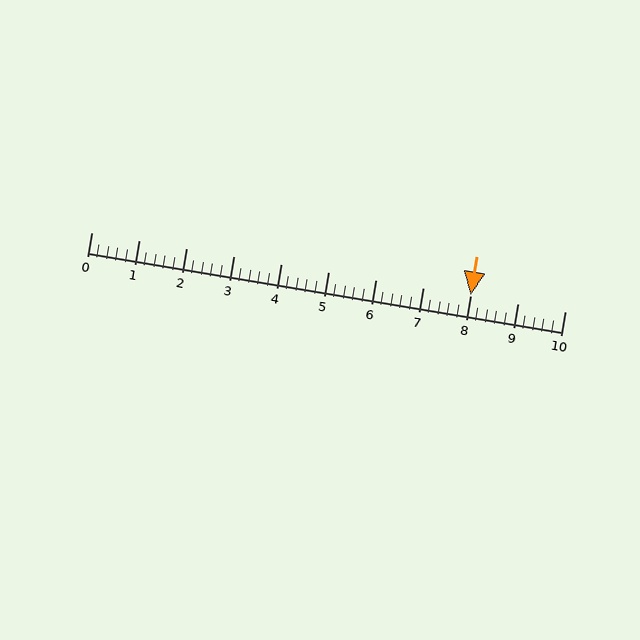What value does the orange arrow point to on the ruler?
The orange arrow points to approximately 8.0.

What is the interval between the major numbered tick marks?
The major tick marks are spaced 1 units apart.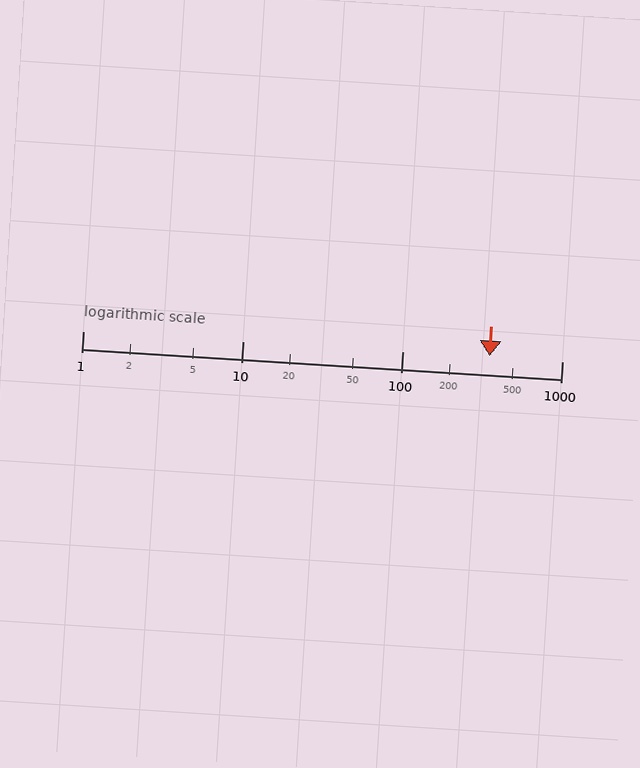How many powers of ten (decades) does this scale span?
The scale spans 3 decades, from 1 to 1000.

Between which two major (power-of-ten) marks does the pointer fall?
The pointer is between 100 and 1000.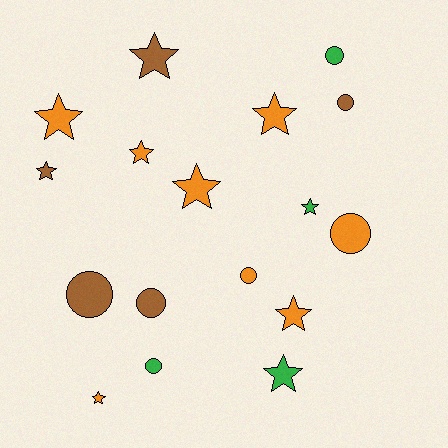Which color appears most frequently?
Orange, with 8 objects.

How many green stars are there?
There are 2 green stars.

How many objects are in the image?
There are 17 objects.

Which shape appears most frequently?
Star, with 10 objects.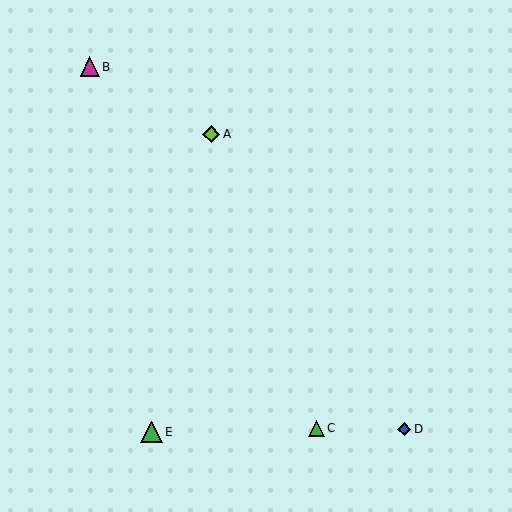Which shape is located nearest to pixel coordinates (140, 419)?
The green triangle (labeled E) at (151, 432) is nearest to that location.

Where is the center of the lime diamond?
The center of the lime diamond is at (211, 134).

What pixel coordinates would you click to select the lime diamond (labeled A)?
Click at (211, 134) to select the lime diamond A.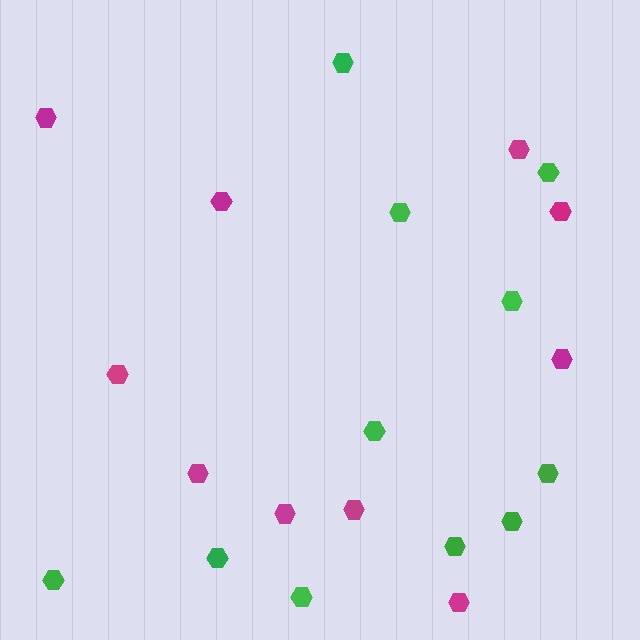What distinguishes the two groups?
There are 2 groups: one group of green hexagons (11) and one group of magenta hexagons (10).